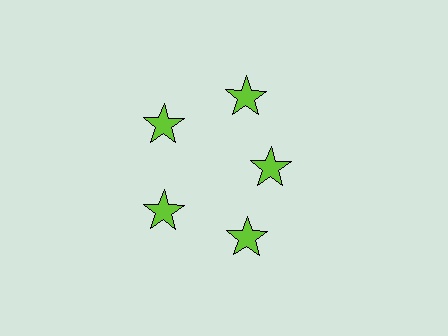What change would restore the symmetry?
The symmetry would be restored by moving it outward, back onto the ring so that all 5 stars sit at equal angles and equal distance from the center.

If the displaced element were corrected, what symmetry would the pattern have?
It would have 5-fold rotational symmetry — the pattern would map onto itself every 72 degrees.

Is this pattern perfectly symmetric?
No. The 5 lime stars are arranged in a ring, but one element near the 3 o'clock position is pulled inward toward the center, breaking the 5-fold rotational symmetry.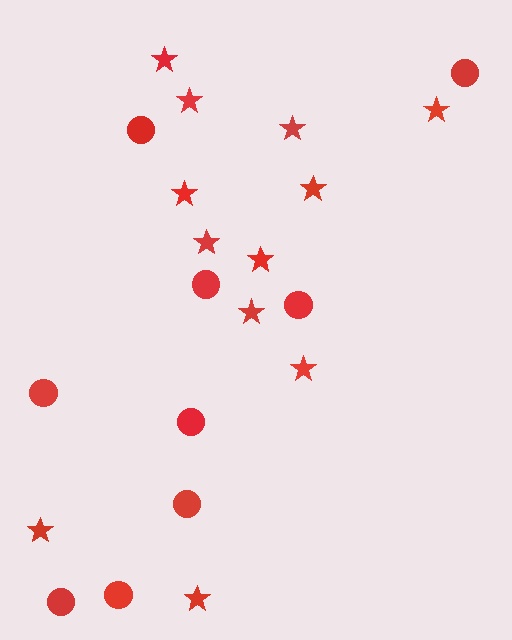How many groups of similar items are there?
There are 2 groups: one group of stars (12) and one group of circles (9).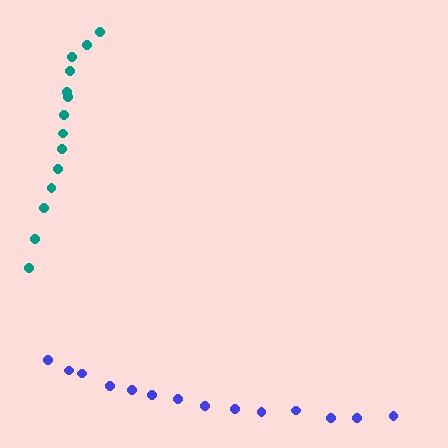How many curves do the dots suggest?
There are 2 distinct paths.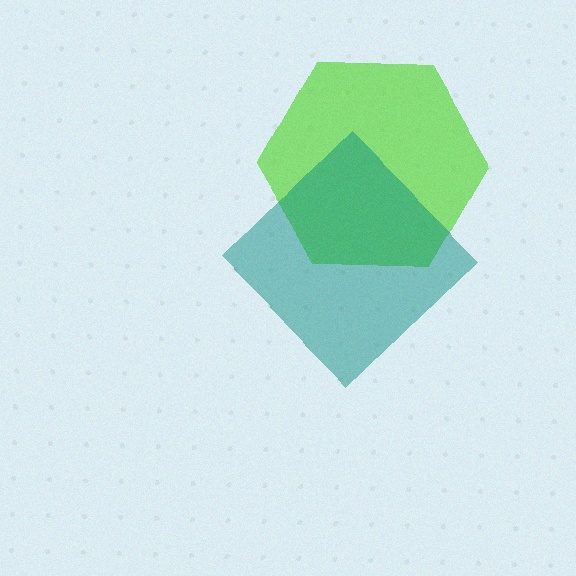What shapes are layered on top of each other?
The layered shapes are: a lime hexagon, a teal diamond.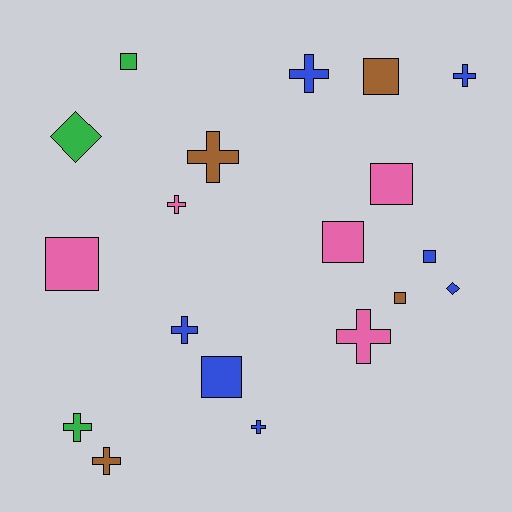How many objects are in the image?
There are 19 objects.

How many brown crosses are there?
There are 2 brown crosses.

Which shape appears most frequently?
Cross, with 9 objects.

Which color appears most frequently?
Blue, with 7 objects.